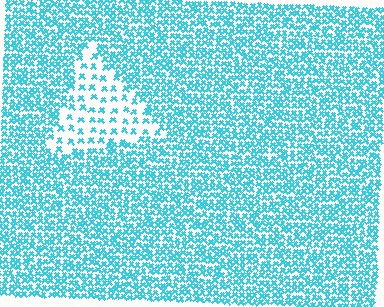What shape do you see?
I see a triangle.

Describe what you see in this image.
The image contains small cyan elements arranged at two different densities. A triangle-shaped region is visible where the elements are less densely packed than the surrounding area.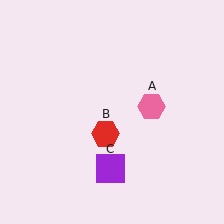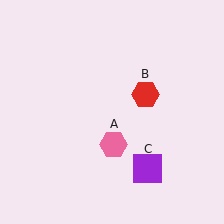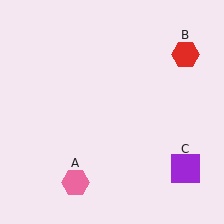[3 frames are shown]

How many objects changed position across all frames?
3 objects changed position: pink hexagon (object A), red hexagon (object B), purple square (object C).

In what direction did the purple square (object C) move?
The purple square (object C) moved right.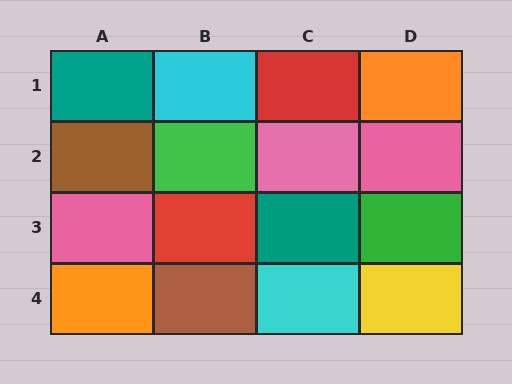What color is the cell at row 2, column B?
Green.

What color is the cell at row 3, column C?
Teal.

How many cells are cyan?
2 cells are cyan.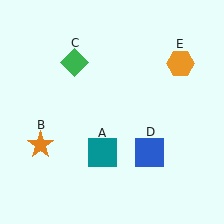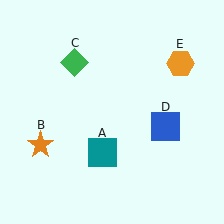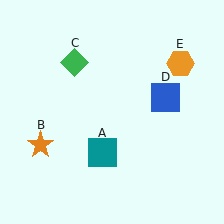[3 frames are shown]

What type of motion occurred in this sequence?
The blue square (object D) rotated counterclockwise around the center of the scene.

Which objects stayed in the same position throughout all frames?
Teal square (object A) and orange star (object B) and green diamond (object C) and orange hexagon (object E) remained stationary.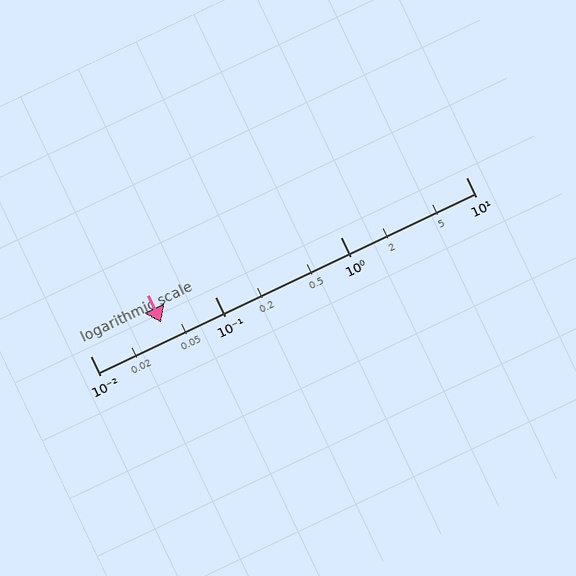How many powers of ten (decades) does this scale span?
The scale spans 3 decades, from 0.01 to 10.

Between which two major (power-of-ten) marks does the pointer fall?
The pointer is between 0.01 and 0.1.